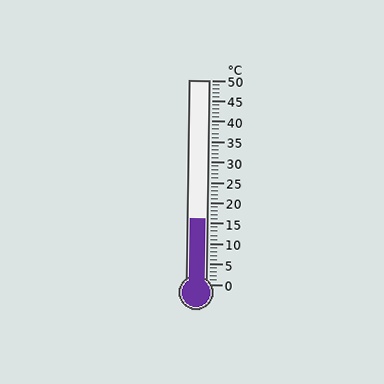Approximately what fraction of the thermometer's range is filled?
The thermometer is filled to approximately 30% of its range.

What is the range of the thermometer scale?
The thermometer scale ranges from 0°C to 50°C.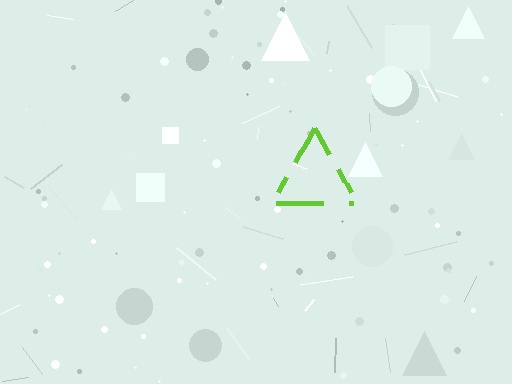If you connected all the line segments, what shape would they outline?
They would outline a triangle.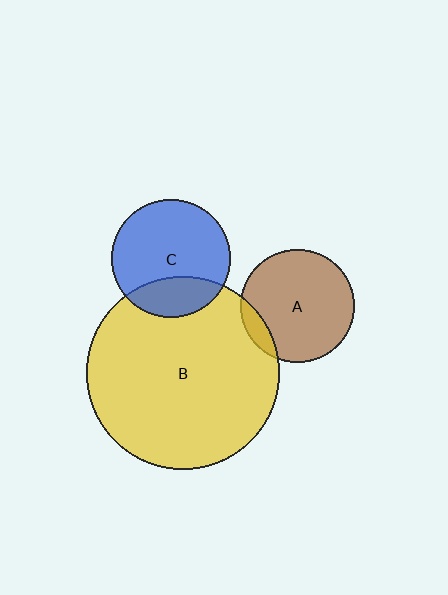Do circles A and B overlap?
Yes.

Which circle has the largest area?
Circle B (yellow).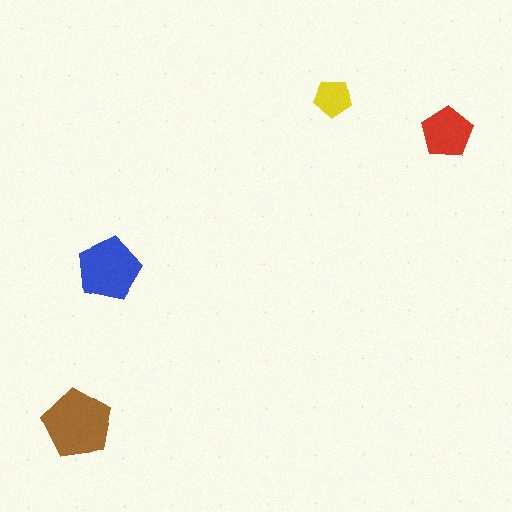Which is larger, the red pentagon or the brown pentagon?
The brown one.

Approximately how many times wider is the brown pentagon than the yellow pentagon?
About 2 times wider.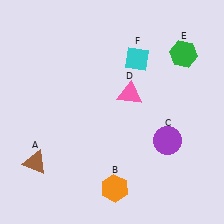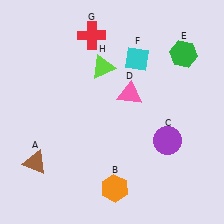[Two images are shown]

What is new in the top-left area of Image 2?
A red cross (G) was added in the top-left area of Image 2.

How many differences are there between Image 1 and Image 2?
There are 2 differences between the two images.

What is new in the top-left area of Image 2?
A lime triangle (H) was added in the top-left area of Image 2.